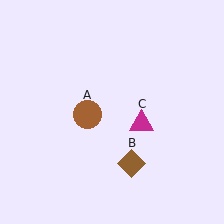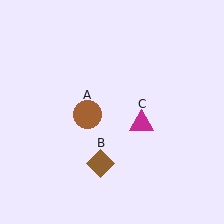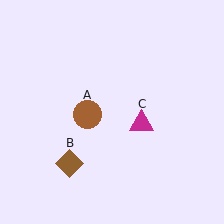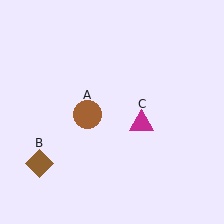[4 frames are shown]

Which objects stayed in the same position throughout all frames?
Brown circle (object A) and magenta triangle (object C) remained stationary.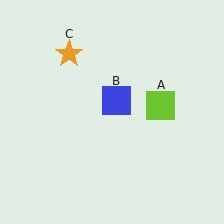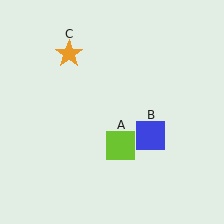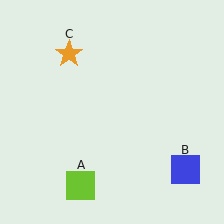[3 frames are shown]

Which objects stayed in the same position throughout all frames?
Orange star (object C) remained stationary.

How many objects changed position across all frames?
2 objects changed position: lime square (object A), blue square (object B).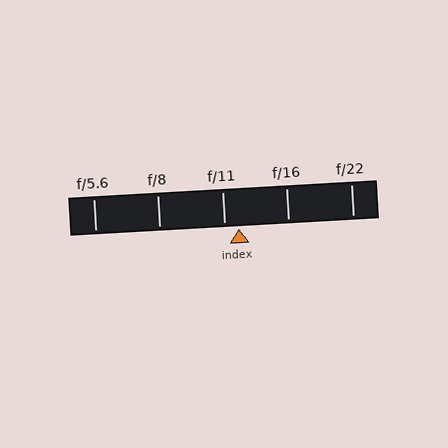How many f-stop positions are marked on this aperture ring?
There are 5 f-stop positions marked.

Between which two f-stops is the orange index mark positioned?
The index mark is between f/11 and f/16.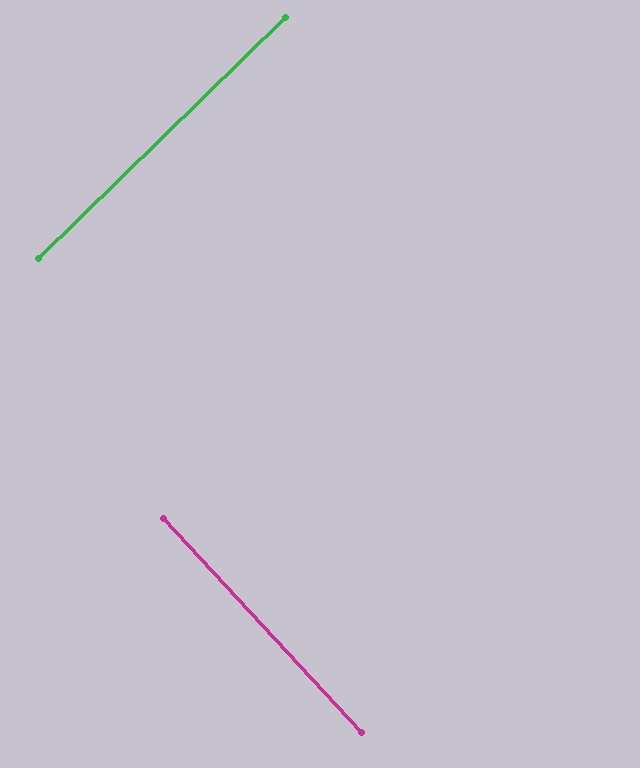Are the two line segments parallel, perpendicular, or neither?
Perpendicular — they meet at approximately 88°.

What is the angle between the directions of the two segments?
Approximately 88 degrees.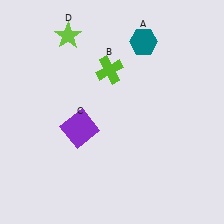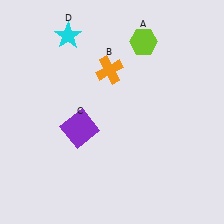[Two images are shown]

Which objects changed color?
A changed from teal to lime. B changed from lime to orange. D changed from lime to cyan.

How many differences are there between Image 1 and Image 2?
There are 3 differences between the two images.